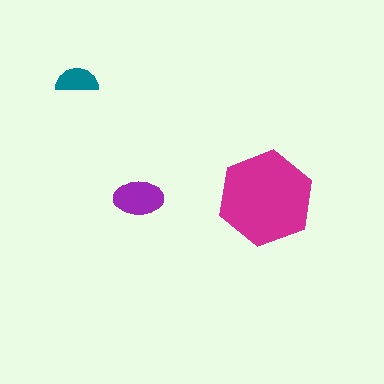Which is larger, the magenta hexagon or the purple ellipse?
The magenta hexagon.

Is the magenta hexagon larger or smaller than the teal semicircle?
Larger.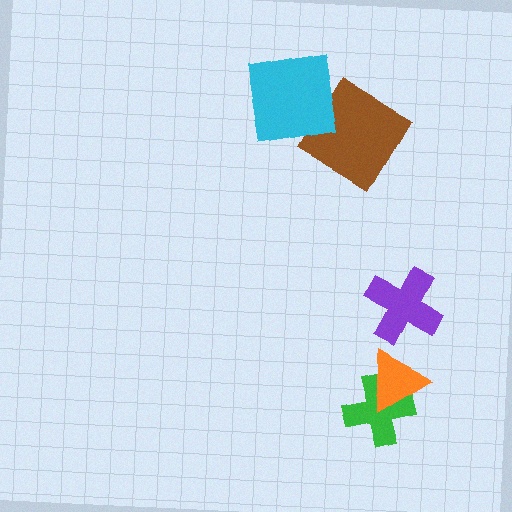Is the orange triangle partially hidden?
No, no other shape covers it.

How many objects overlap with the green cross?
1 object overlaps with the green cross.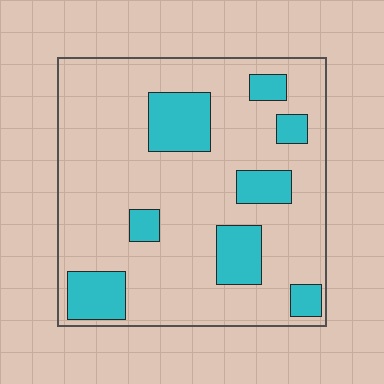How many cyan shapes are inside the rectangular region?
8.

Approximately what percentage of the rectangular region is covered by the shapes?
Approximately 20%.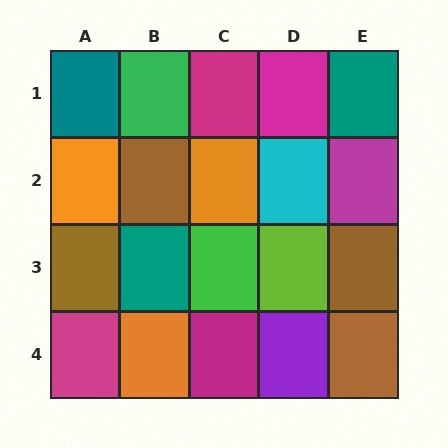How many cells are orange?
3 cells are orange.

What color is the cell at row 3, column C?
Green.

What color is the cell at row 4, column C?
Magenta.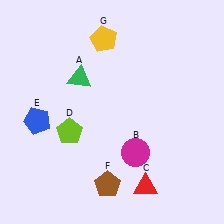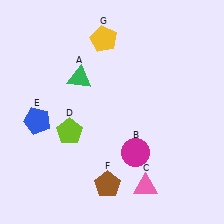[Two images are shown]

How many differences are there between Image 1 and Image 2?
There is 1 difference between the two images.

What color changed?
The triangle (C) changed from red in Image 1 to pink in Image 2.